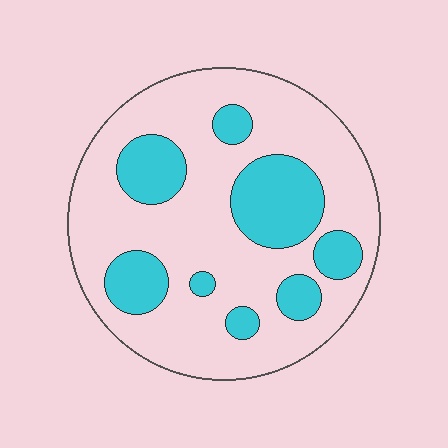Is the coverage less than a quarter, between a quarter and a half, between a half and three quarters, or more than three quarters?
Between a quarter and a half.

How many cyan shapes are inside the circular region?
8.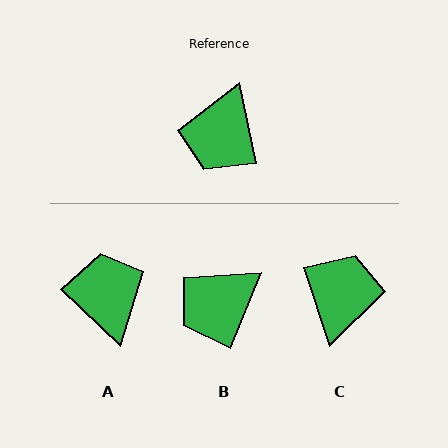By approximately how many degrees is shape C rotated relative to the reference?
Approximately 174 degrees clockwise.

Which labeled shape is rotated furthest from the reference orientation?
C, about 174 degrees away.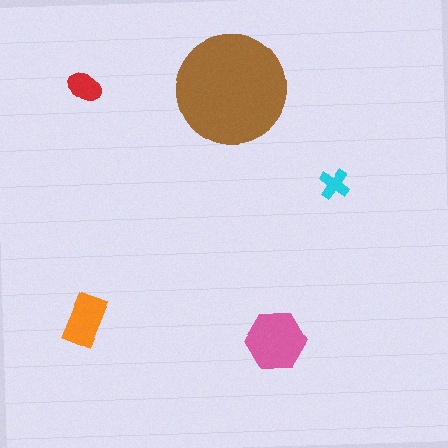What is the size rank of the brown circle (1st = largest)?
1st.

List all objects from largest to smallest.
The brown circle, the pink hexagon, the orange rectangle, the red ellipse, the cyan cross.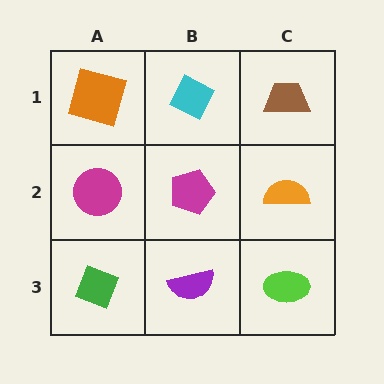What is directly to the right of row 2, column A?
A magenta pentagon.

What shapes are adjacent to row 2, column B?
A cyan diamond (row 1, column B), a purple semicircle (row 3, column B), a magenta circle (row 2, column A), an orange semicircle (row 2, column C).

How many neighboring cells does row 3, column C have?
2.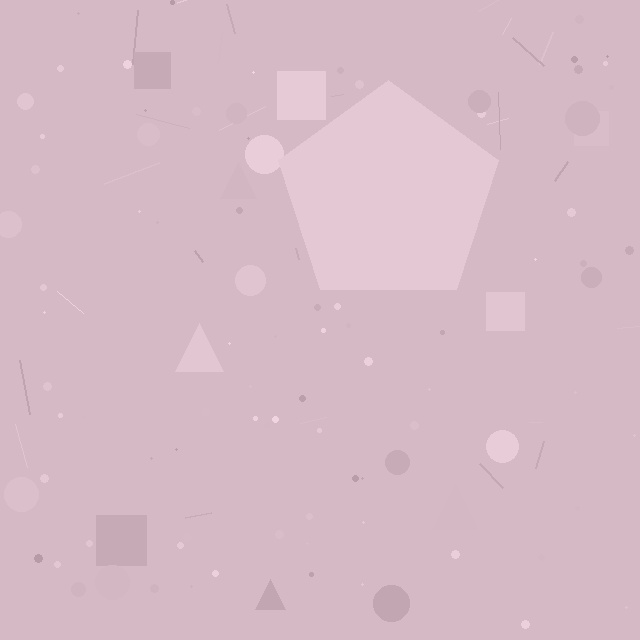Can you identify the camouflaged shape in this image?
The camouflaged shape is a pentagon.